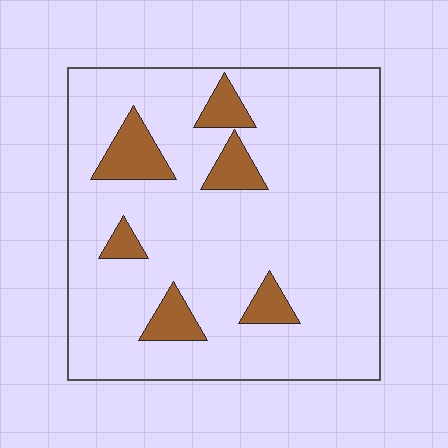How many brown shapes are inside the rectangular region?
6.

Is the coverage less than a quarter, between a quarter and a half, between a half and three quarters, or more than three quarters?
Less than a quarter.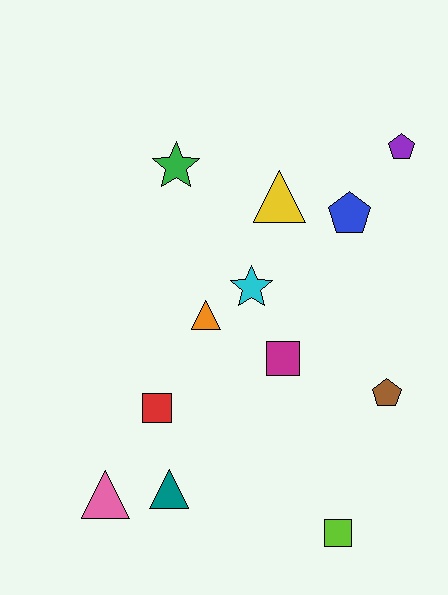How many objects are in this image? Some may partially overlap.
There are 12 objects.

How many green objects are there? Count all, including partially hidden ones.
There is 1 green object.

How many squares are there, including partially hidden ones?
There are 3 squares.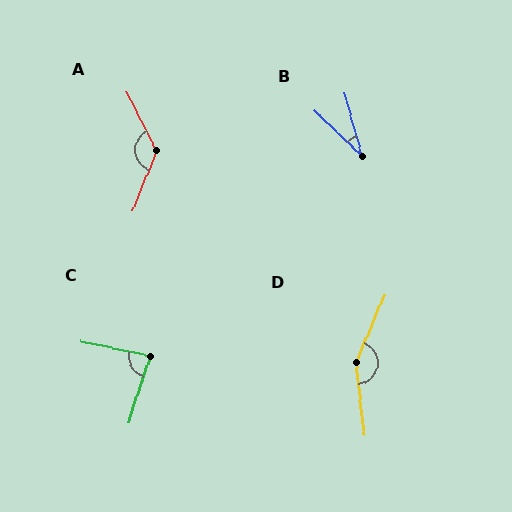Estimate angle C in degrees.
Approximately 84 degrees.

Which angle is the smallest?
B, at approximately 31 degrees.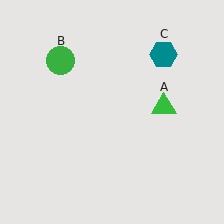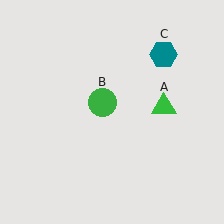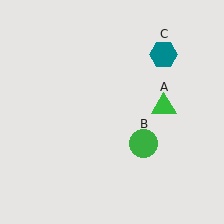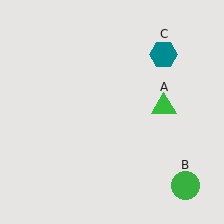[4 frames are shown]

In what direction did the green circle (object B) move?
The green circle (object B) moved down and to the right.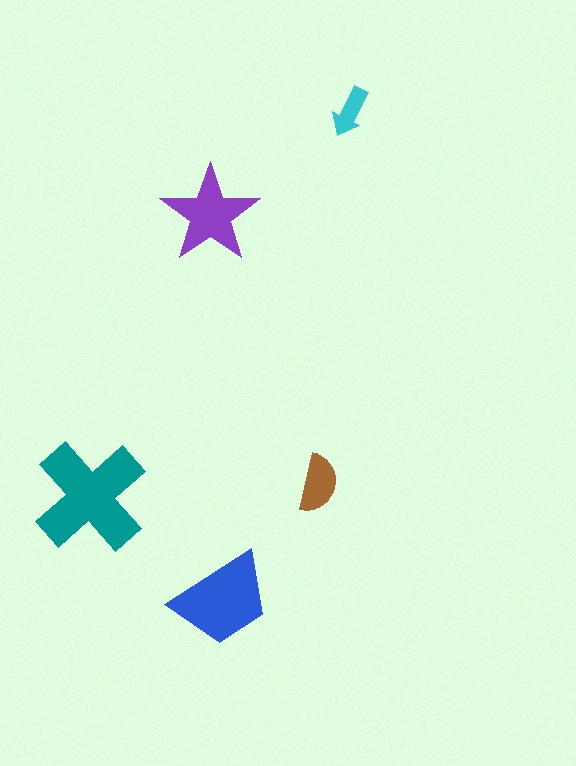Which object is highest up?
The cyan arrow is topmost.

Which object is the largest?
The teal cross.